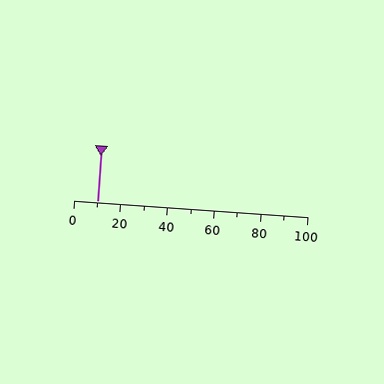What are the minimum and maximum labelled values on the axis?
The axis runs from 0 to 100.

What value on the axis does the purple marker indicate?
The marker indicates approximately 10.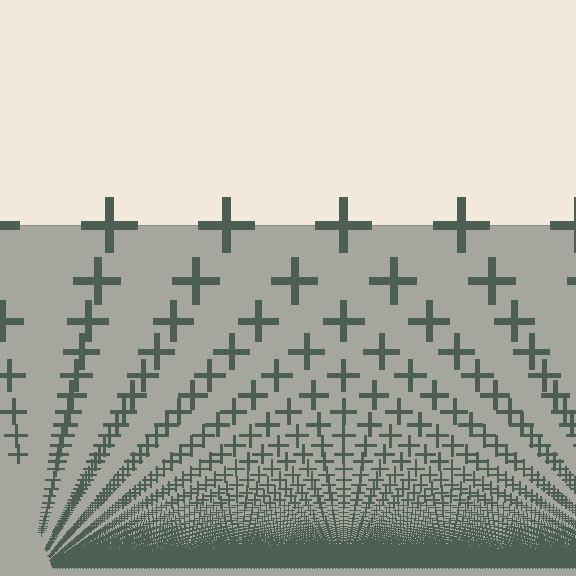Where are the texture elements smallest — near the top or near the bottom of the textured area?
Near the bottom.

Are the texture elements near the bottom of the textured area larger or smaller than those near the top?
Smaller. The gradient is inverted — elements near the bottom are smaller and denser.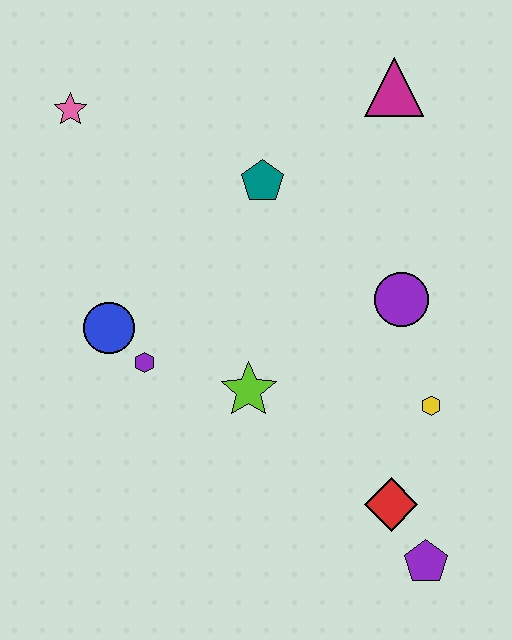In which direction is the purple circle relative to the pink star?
The purple circle is to the right of the pink star.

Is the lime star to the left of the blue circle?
No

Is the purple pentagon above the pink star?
No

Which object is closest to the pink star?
The teal pentagon is closest to the pink star.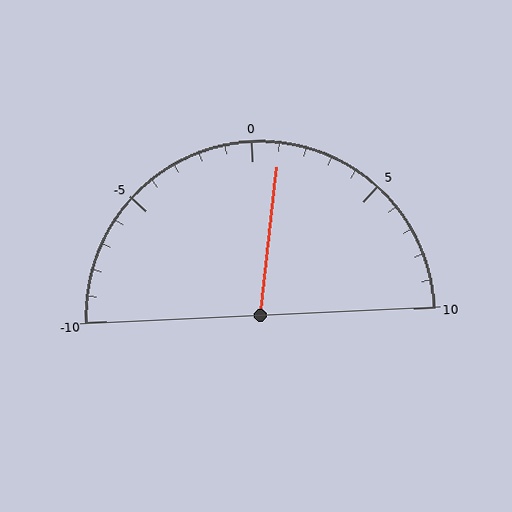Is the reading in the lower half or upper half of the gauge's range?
The reading is in the upper half of the range (-10 to 10).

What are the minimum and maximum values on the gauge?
The gauge ranges from -10 to 10.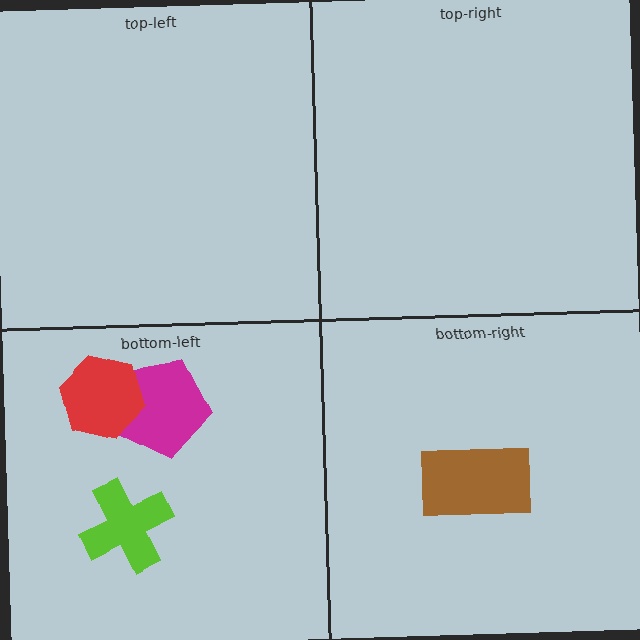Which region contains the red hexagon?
The bottom-left region.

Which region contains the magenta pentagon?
The bottom-left region.